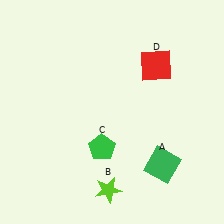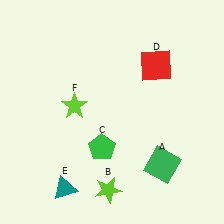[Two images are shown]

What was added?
A teal triangle (E), a lime star (F) were added in Image 2.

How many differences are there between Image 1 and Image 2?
There are 2 differences between the two images.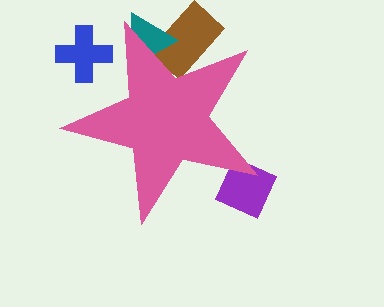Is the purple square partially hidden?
Yes, the purple square is partially hidden behind the pink star.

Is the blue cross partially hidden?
Yes, the blue cross is partially hidden behind the pink star.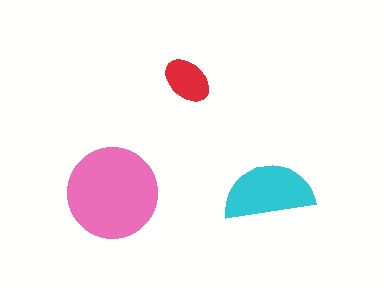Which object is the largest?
The pink circle.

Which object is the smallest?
The red ellipse.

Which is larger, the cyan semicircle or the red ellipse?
The cyan semicircle.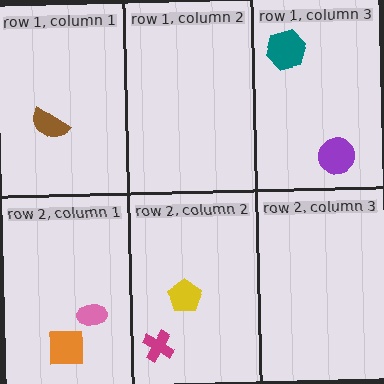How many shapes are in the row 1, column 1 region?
1.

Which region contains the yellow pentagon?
The row 2, column 2 region.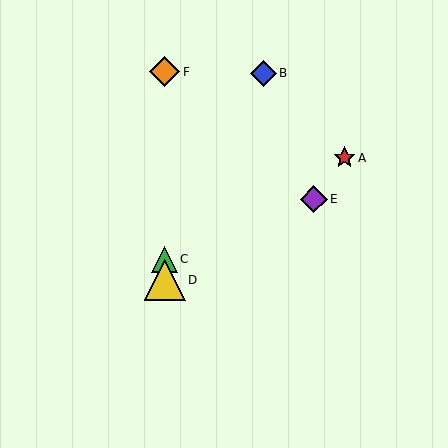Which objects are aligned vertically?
Objects C, D, F are aligned vertically.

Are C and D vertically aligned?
Yes, both are at x≈165.